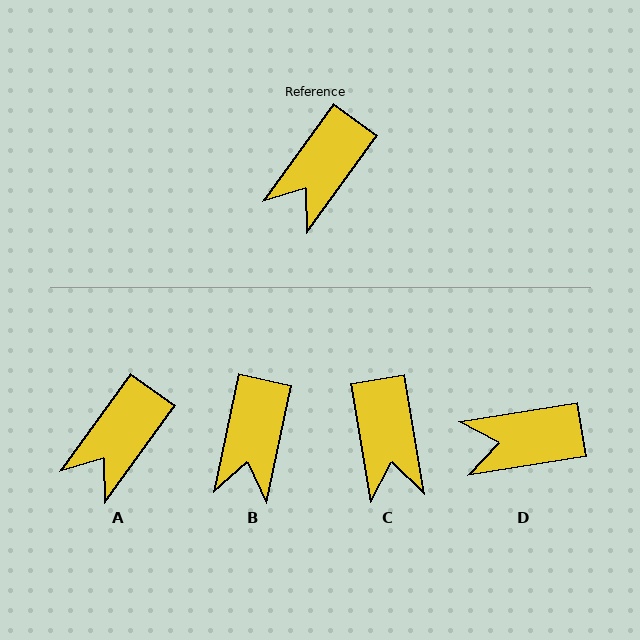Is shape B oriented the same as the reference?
No, it is off by about 24 degrees.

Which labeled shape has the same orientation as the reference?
A.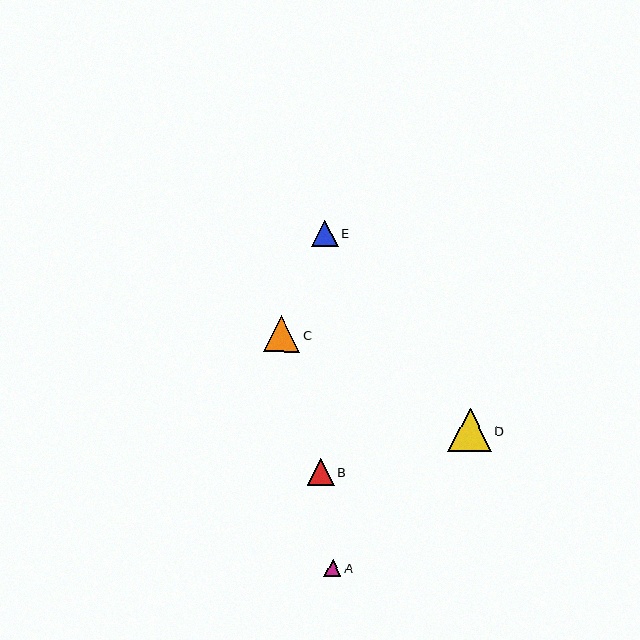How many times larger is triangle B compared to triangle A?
Triangle B is approximately 1.5 times the size of triangle A.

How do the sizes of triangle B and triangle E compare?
Triangle B and triangle E are approximately the same size.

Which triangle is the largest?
Triangle D is the largest with a size of approximately 43 pixels.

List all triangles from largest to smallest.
From largest to smallest: D, C, B, E, A.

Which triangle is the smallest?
Triangle A is the smallest with a size of approximately 17 pixels.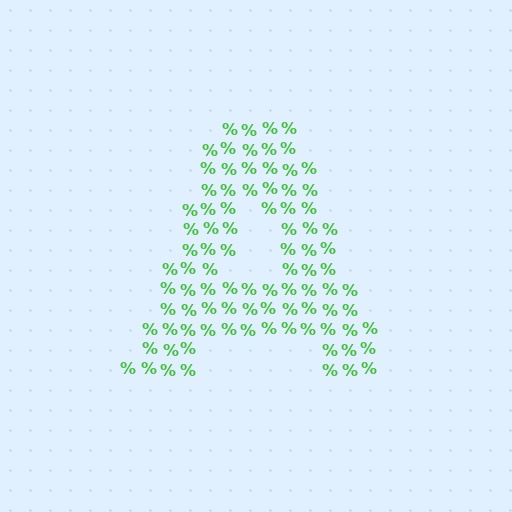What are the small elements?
The small elements are percent signs.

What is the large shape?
The large shape is the letter A.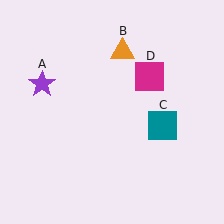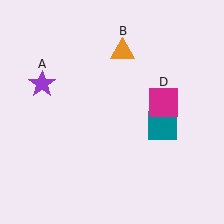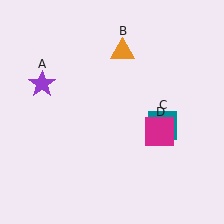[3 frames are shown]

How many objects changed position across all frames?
1 object changed position: magenta square (object D).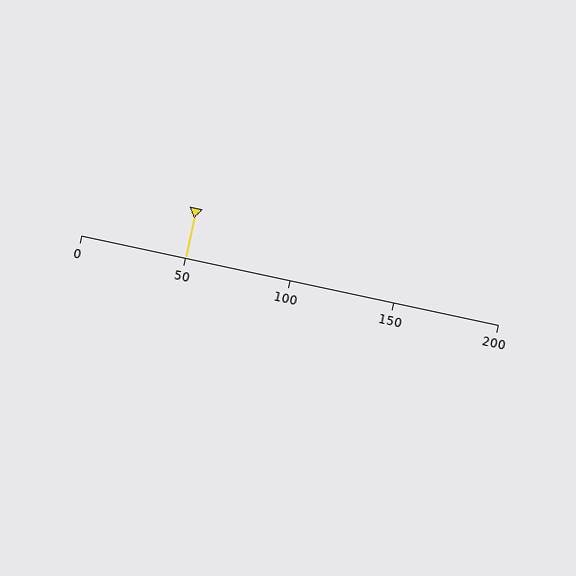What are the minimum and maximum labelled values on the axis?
The axis runs from 0 to 200.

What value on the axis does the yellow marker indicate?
The marker indicates approximately 50.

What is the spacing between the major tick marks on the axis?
The major ticks are spaced 50 apart.